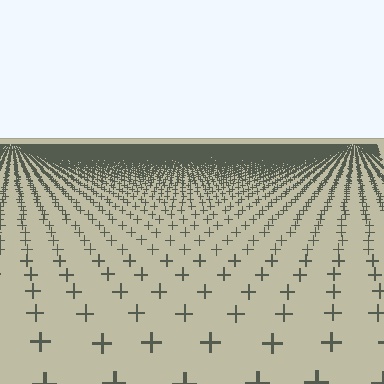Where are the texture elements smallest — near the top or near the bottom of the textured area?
Near the top.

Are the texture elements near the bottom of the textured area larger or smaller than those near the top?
Larger. Near the bottom, elements are closer to the viewer and appear at a bigger on-screen size.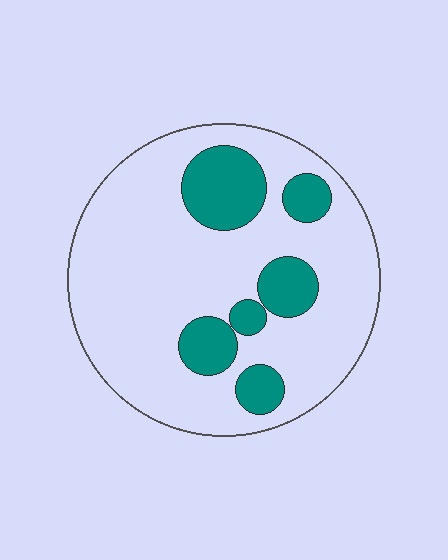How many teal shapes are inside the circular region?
6.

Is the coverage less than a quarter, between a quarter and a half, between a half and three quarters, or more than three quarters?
Less than a quarter.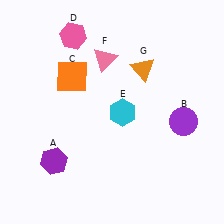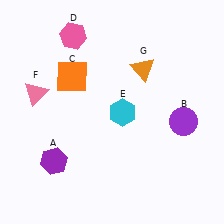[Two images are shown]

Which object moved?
The pink triangle (F) moved left.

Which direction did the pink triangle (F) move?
The pink triangle (F) moved left.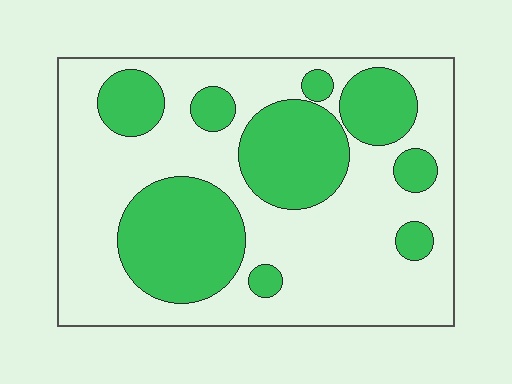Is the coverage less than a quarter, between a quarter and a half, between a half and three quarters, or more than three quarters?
Between a quarter and a half.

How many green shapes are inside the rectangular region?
9.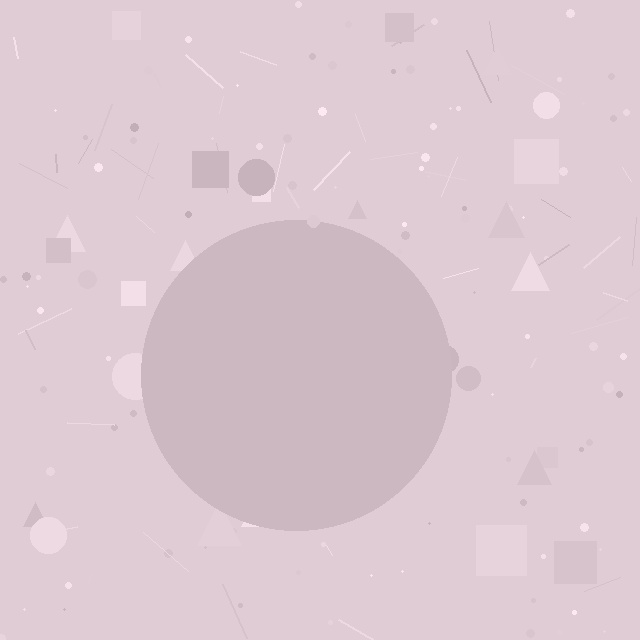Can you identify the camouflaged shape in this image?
The camouflaged shape is a circle.